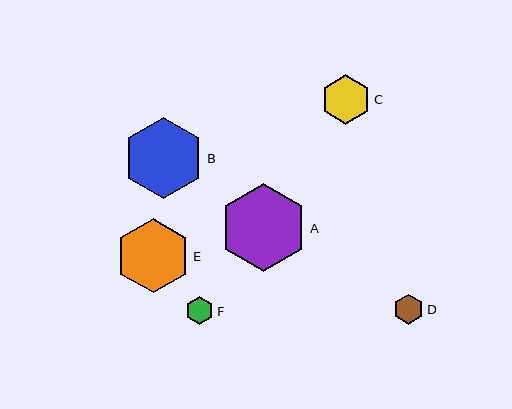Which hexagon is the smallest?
Hexagon F is the smallest with a size of approximately 28 pixels.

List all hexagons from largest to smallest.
From largest to smallest: A, B, E, C, D, F.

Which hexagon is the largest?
Hexagon A is the largest with a size of approximately 87 pixels.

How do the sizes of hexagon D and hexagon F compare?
Hexagon D and hexagon F are approximately the same size.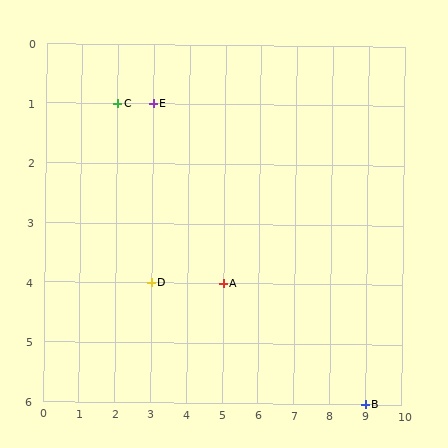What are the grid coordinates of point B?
Point B is at grid coordinates (9, 6).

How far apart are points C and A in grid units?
Points C and A are 3 columns and 3 rows apart (about 4.2 grid units diagonally).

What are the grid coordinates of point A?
Point A is at grid coordinates (5, 4).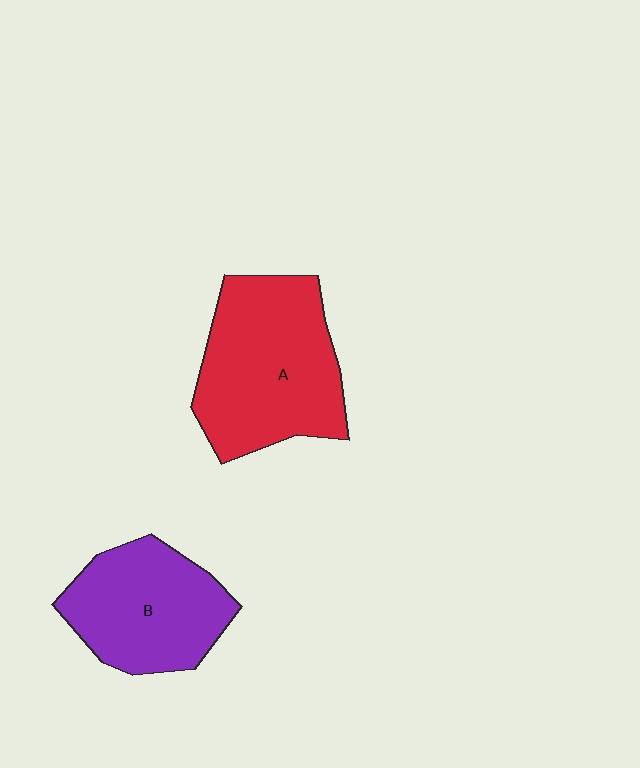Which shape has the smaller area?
Shape B (purple).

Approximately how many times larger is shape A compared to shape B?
Approximately 1.3 times.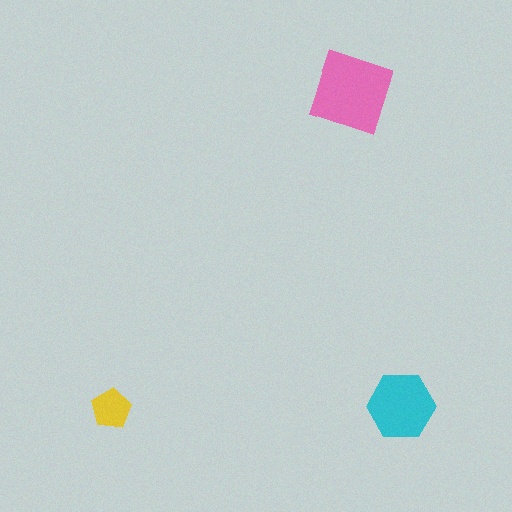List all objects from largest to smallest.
The pink diamond, the cyan hexagon, the yellow pentagon.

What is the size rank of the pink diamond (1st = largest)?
1st.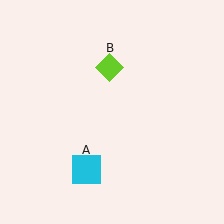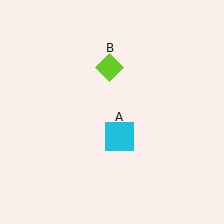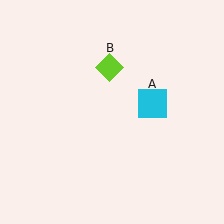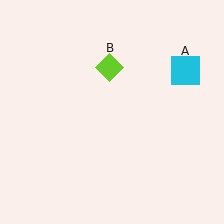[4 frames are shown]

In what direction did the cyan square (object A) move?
The cyan square (object A) moved up and to the right.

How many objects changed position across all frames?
1 object changed position: cyan square (object A).